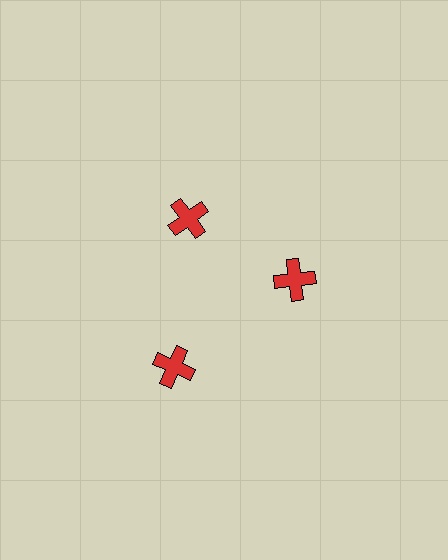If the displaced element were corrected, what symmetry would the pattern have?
It would have 3-fold rotational symmetry — the pattern would map onto itself every 120 degrees.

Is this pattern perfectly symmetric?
No. The 3 red crosses are arranged in a ring, but one element near the 7 o'clock position is pushed outward from the center, breaking the 3-fold rotational symmetry.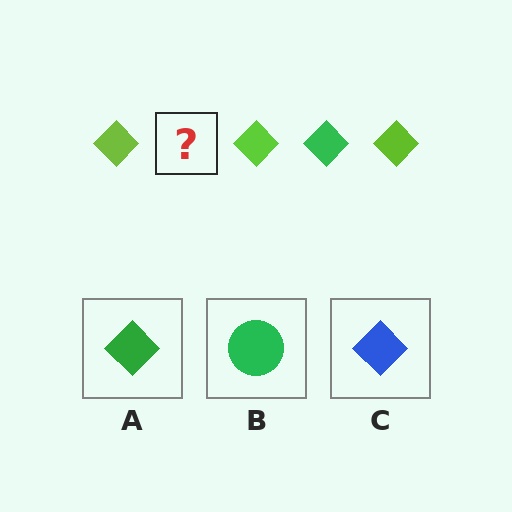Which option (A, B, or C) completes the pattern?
A.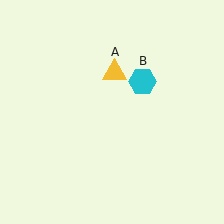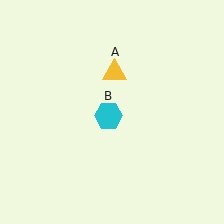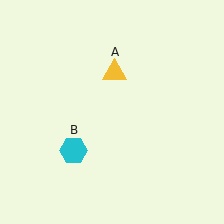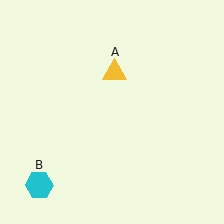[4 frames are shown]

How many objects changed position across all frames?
1 object changed position: cyan hexagon (object B).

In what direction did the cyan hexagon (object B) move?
The cyan hexagon (object B) moved down and to the left.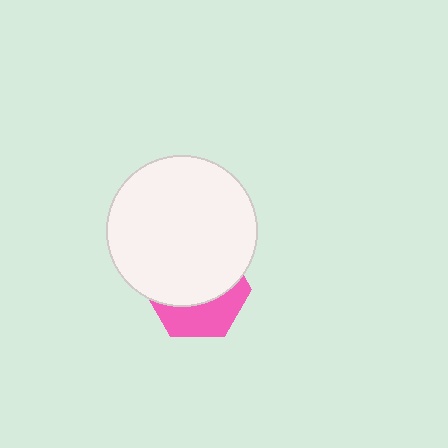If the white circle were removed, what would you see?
You would see the complete pink hexagon.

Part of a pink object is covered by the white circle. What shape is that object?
It is a hexagon.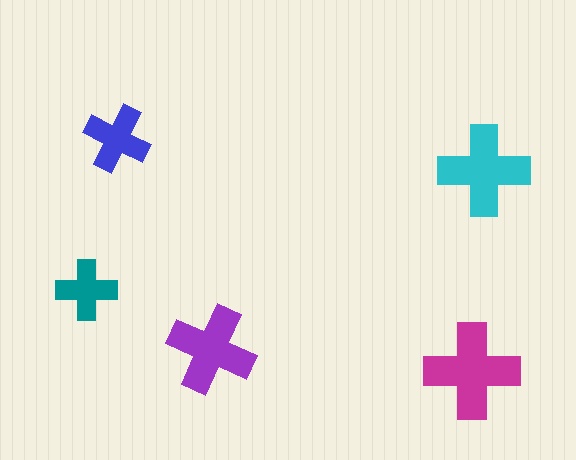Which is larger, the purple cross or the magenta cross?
The magenta one.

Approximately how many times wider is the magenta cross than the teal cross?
About 1.5 times wider.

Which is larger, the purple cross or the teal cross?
The purple one.